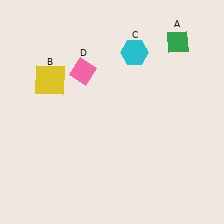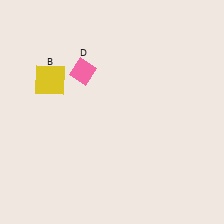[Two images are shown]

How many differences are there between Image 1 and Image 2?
There are 2 differences between the two images.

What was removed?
The cyan hexagon (C), the green diamond (A) were removed in Image 2.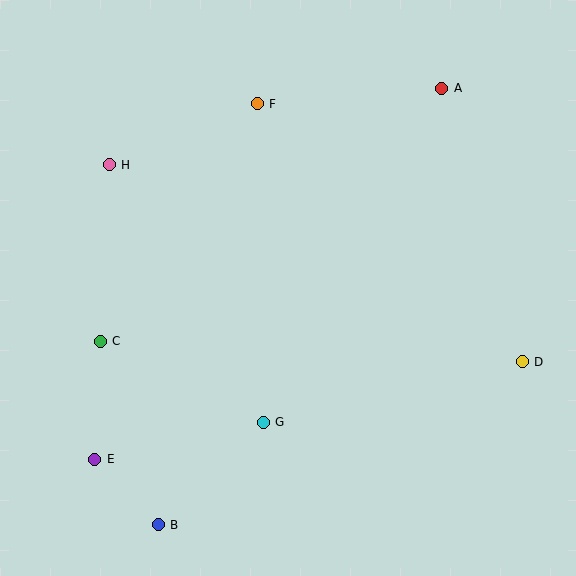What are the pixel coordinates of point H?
Point H is at (109, 165).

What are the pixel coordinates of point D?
Point D is at (522, 362).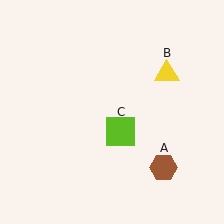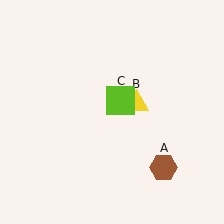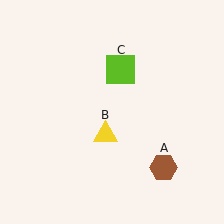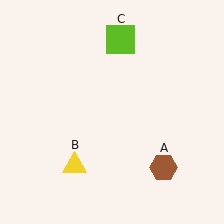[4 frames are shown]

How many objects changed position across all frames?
2 objects changed position: yellow triangle (object B), lime square (object C).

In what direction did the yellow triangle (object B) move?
The yellow triangle (object B) moved down and to the left.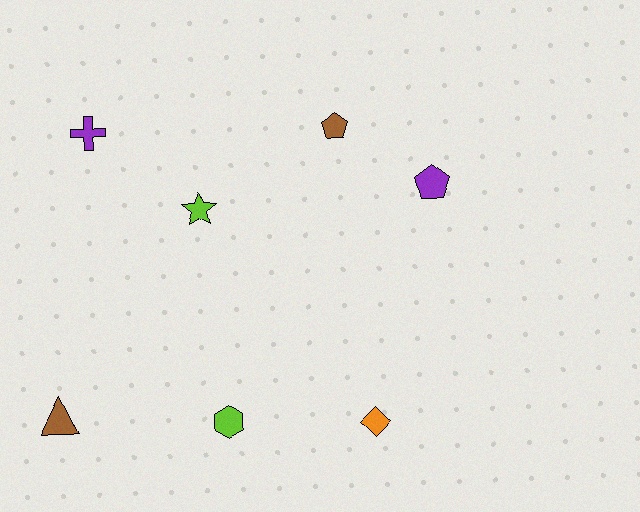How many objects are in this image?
There are 7 objects.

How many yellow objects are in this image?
There are no yellow objects.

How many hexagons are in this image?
There is 1 hexagon.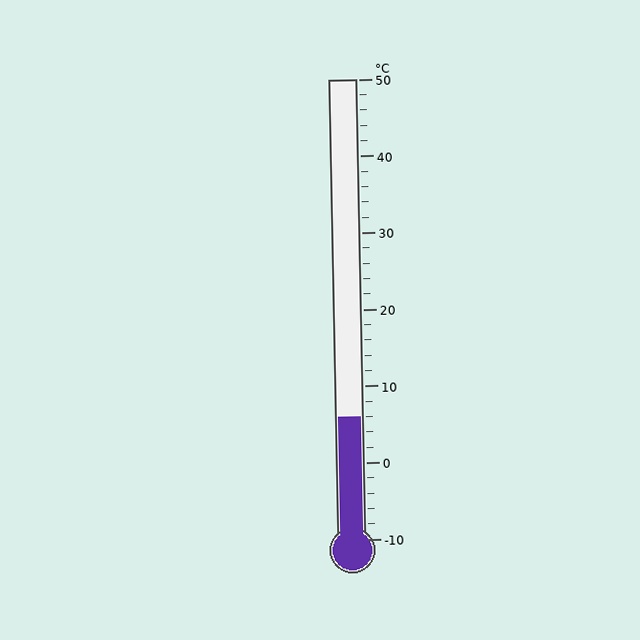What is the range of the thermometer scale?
The thermometer scale ranges from -10°C to 50°C.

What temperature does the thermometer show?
The thermometer shows approximately 6°C.